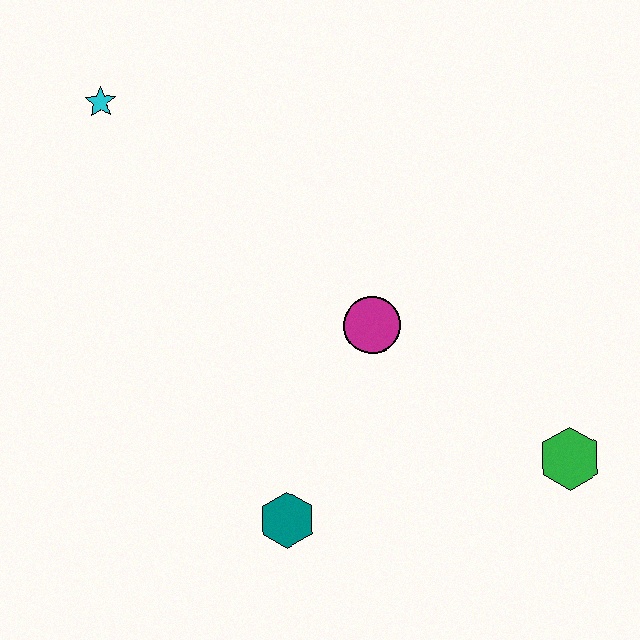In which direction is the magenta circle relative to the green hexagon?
The magenta circle is to the left of the green hexagon.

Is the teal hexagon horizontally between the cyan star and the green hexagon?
Yes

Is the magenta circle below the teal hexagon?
No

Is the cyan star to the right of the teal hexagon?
No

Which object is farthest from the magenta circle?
The cyan star is farthest from the magenta circle.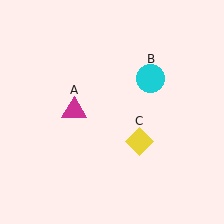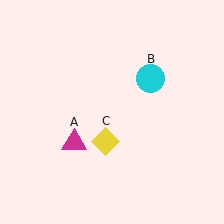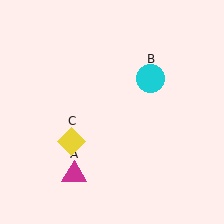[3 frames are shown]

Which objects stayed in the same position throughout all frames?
Cyan circle (object B) remained stationary.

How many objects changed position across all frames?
2 objects changed position: magenta triangle (object A), yellow diamond (object C).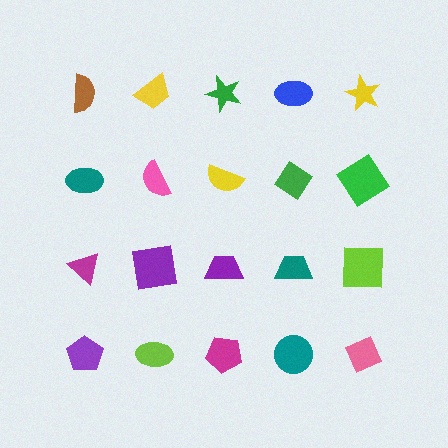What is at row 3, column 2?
A purple square.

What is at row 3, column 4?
A teal trapezoid.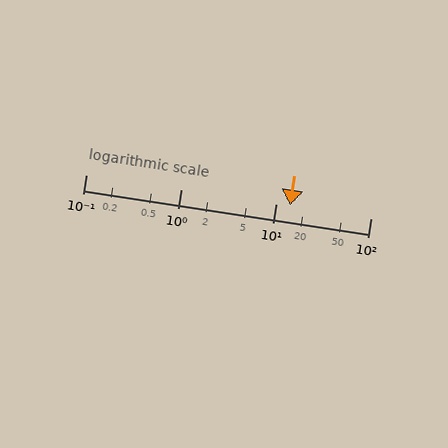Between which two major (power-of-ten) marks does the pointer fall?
The pointer is between 10 and 100.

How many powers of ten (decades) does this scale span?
The scale spans 3 decades, from 0.1 to 100.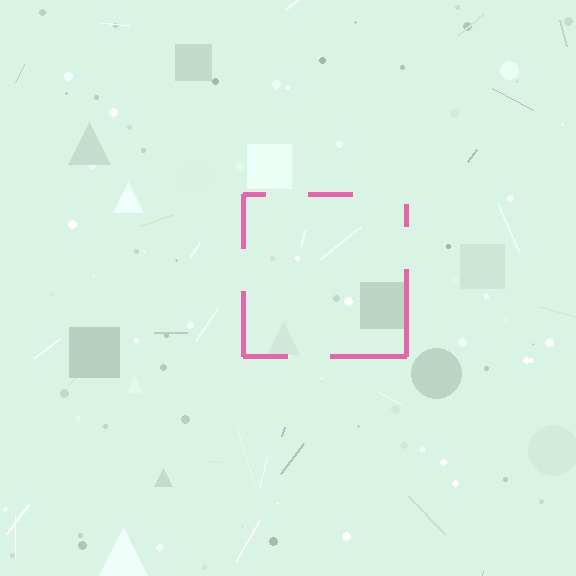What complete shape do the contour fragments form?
The contour fragments form a square.